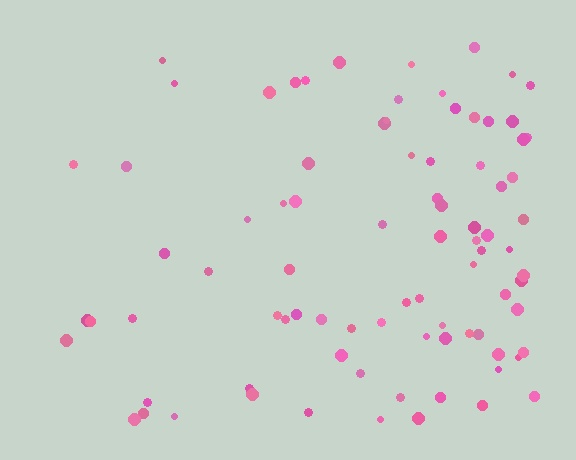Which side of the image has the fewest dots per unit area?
The left.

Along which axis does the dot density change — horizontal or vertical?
Horizontal.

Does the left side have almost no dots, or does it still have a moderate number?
Still a moderate number, just noticeably fewer than the right.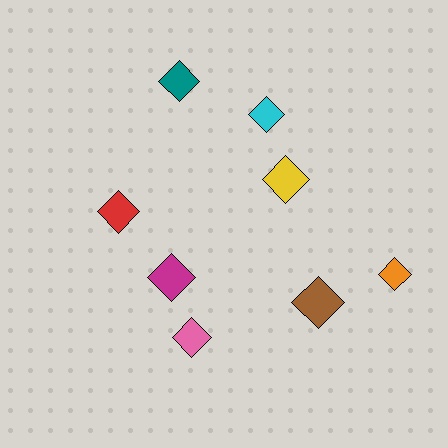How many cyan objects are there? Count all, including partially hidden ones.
There is 1 cyan object.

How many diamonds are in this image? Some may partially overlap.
There are 8 diamonds.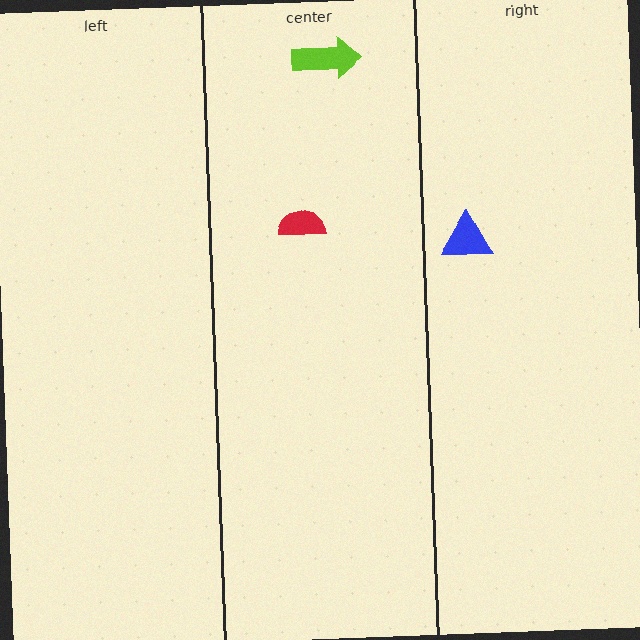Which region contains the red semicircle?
The center region.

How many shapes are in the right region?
1.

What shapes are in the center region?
The lime arrow, the red semicircle.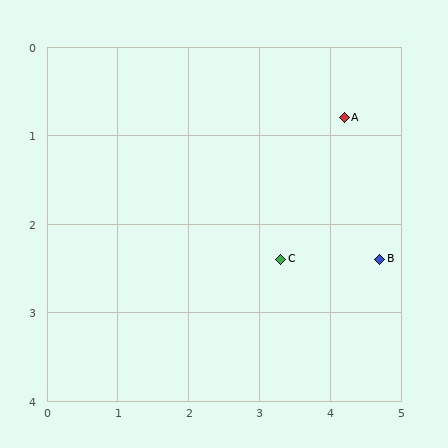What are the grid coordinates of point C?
Point C is at approximately (3.3, 2.4).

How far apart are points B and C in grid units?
Points B and C are about 1.4 grid units apart.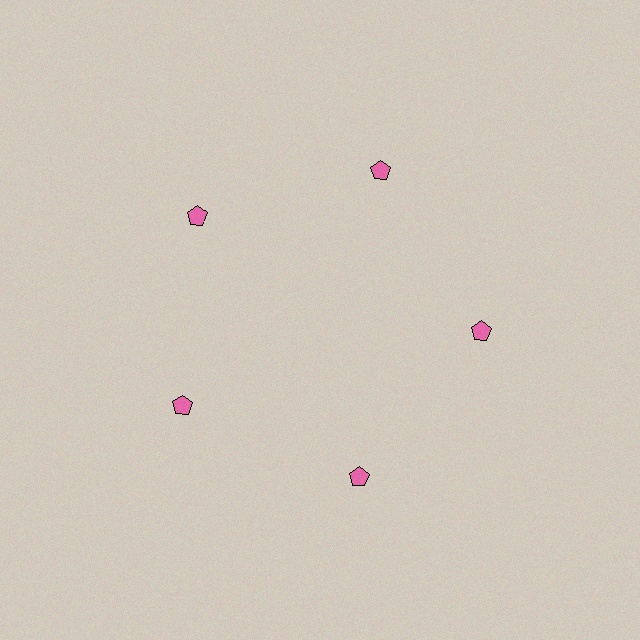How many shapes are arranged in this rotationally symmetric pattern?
There are 5 shapes, arranged in 5 groups of 1.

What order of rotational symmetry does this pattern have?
This pattern has 5-fold rotational symmetry.